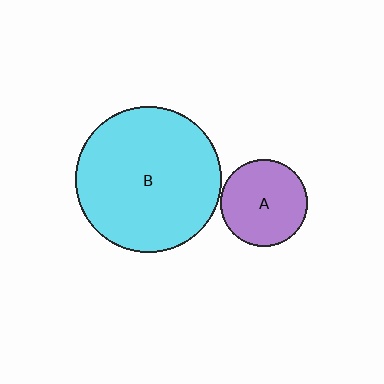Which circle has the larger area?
Circle B (cyan).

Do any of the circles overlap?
No, none of the circles overlap.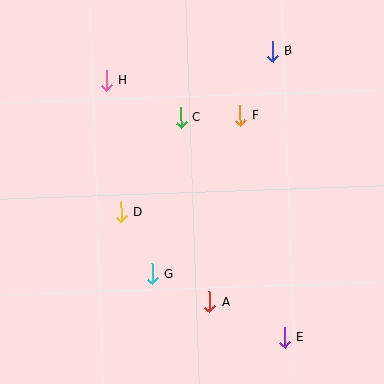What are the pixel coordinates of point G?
Point G is at (152, 274).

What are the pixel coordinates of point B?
Point B is at (273, 51).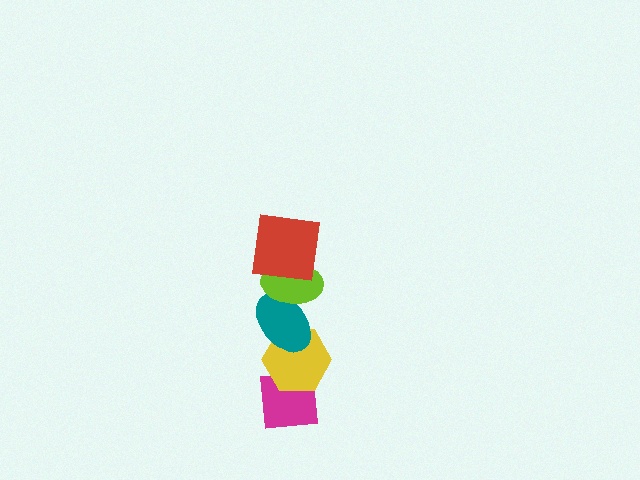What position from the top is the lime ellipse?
The lime ellipse is 2nd from the top.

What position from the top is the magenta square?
The magenta square is 5th from the top.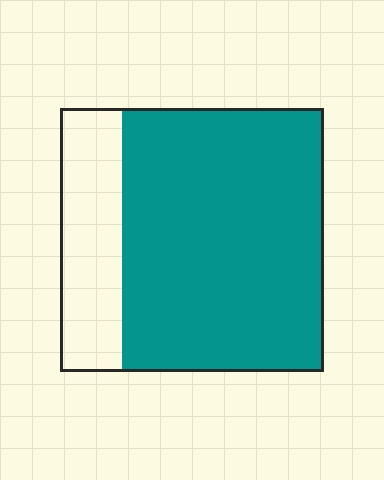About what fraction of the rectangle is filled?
About three quarters (3/4).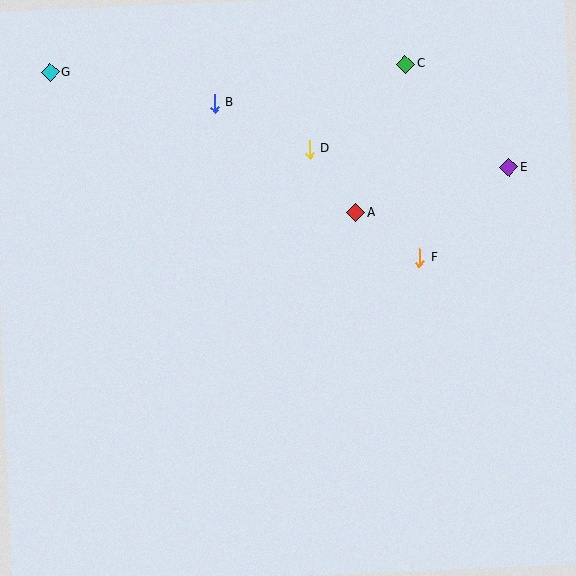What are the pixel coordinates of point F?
Point F is at (420, 258).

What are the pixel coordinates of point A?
Point A is at (356, 213).